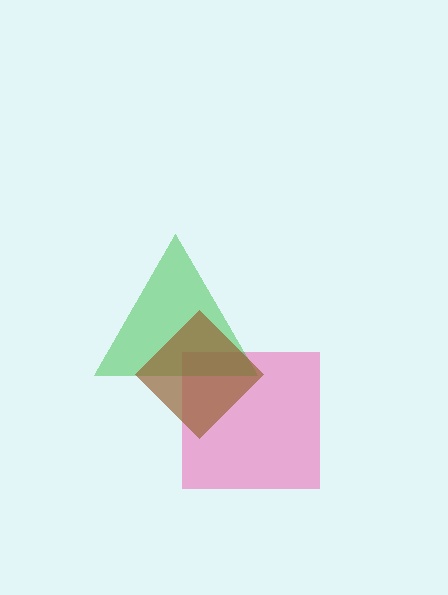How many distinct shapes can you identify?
There are 3 distinct shapes: a pink square, a green triangle, a brown diamond.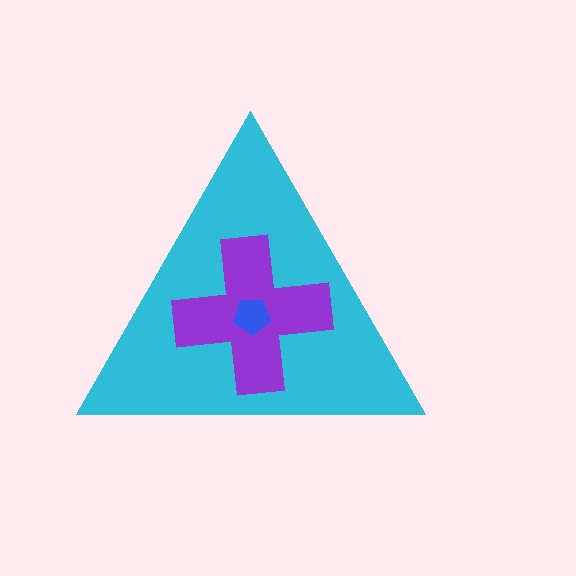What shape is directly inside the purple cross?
The blue pentagon.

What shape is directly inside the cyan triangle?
The purple cross.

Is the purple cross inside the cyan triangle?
Yes.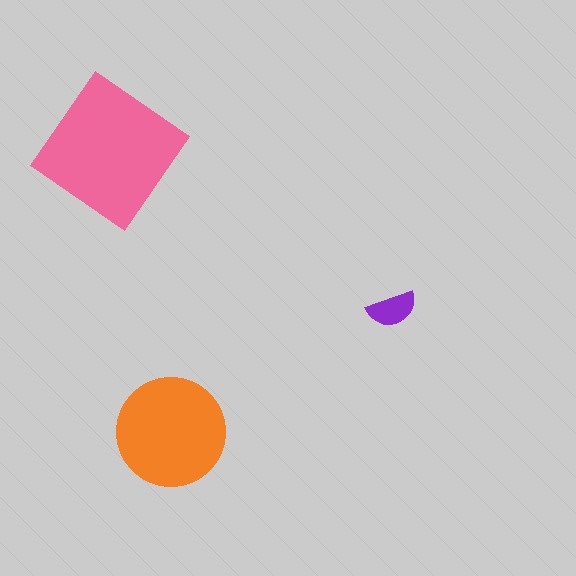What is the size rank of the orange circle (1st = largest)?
2nd.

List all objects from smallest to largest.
The purple semicircle, the orange circle, the pink diamond.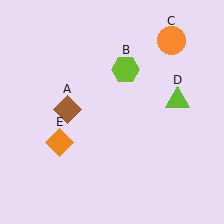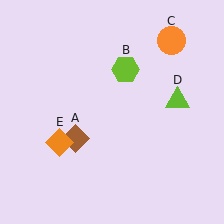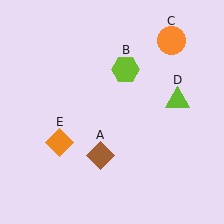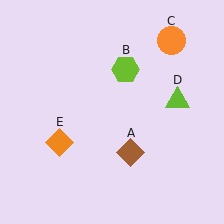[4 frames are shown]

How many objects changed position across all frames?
1 object changed position: brown diamond (object A).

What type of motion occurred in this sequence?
The brown diamond (object A) rotated counterclockwise around the center of the scene.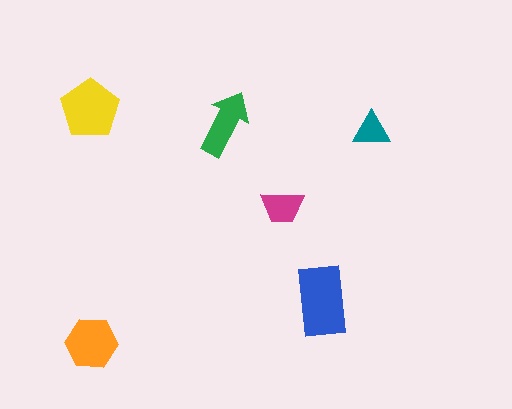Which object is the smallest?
The teal triangle.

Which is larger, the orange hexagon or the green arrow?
The orange hexagon.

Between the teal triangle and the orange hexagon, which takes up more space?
The orange hexagon.